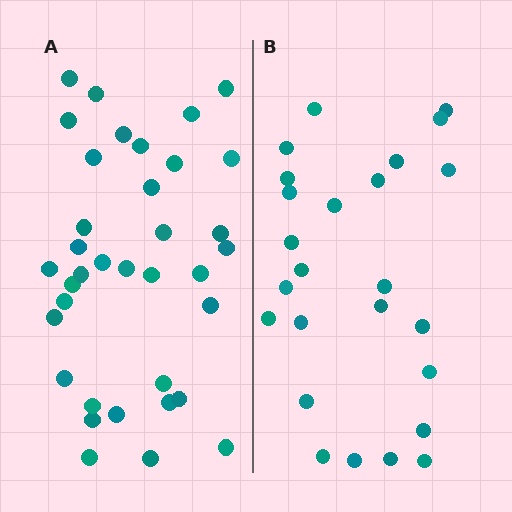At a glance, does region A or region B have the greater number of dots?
Region A (the left region) has more dots.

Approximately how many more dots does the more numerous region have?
Region A has roughly 12 or so more dots than region B.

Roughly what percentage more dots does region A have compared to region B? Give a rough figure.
About 45% more.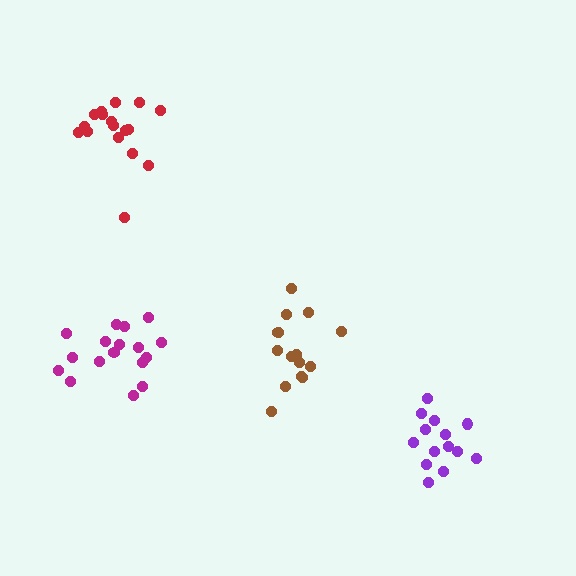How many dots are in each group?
Group 1: 15 dots, Group 2: 14 dots, Group 3: 18 dots, Group 4: 17 dots (64 total).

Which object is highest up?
The red cluster is topmost.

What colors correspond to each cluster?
The clusters are colored: brown, purple, magenta, red.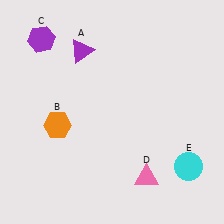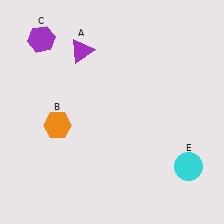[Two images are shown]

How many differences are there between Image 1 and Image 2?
There is 1 difference between the two images.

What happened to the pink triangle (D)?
The pink triangle (D) was removed in Image 2. It was in the bottom-right area of Image 1.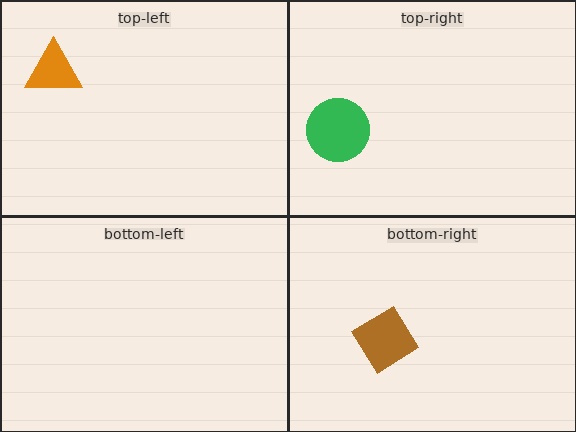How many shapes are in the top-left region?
1.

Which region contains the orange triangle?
The top-left region.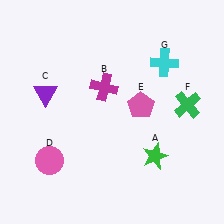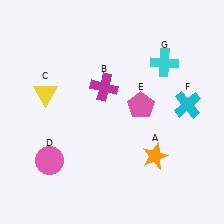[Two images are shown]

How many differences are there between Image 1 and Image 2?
There are 3 differences between the two images.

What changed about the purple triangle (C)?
In Image 1, C is purple. In Image 2, it changed to yellow.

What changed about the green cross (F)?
In Image 1, F is green. In Image 2, it changed to cyan.